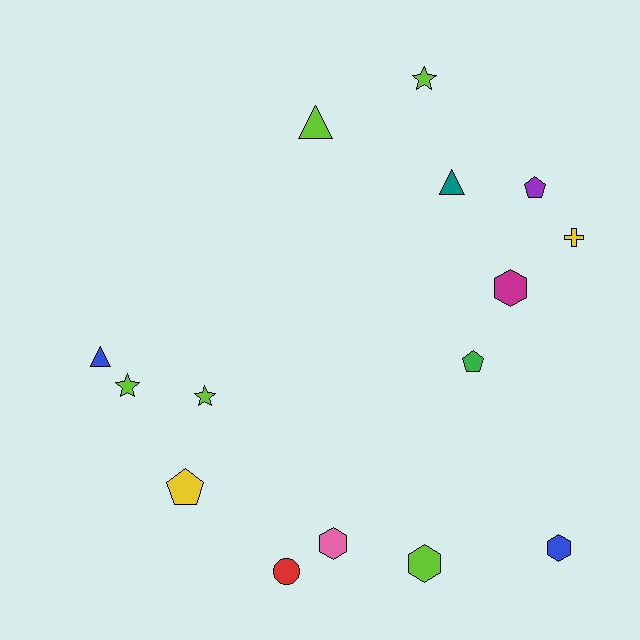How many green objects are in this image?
There is 1 green object.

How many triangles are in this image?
There are 3 triangles.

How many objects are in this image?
There are 15 objects.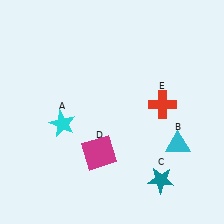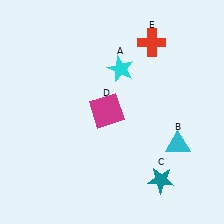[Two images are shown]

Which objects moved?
The objects that moved are: the cyan star (A), the magenta square (D), the red cross (E).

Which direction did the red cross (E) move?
The red cross (E) moved up.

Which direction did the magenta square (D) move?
The magenta square (D) moved up.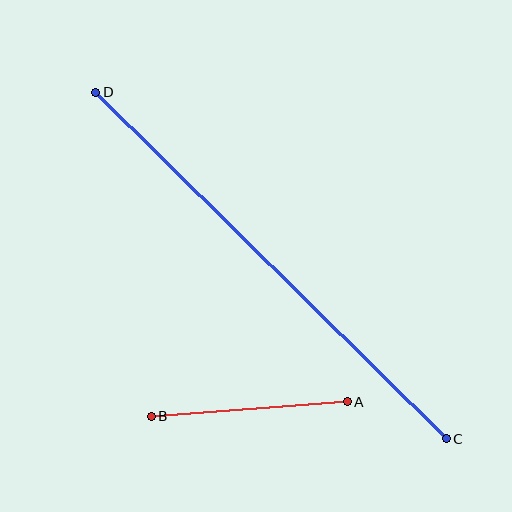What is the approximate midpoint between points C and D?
The midpoint is at approximately (271, 265) pixels.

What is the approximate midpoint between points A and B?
The midpoint is at approximately (249, 409) pixels.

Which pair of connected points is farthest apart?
Points C and D are farthest apart.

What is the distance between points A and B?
The distance is approximately 197 pixels.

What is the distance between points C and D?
The distance is approximately 493 pixels.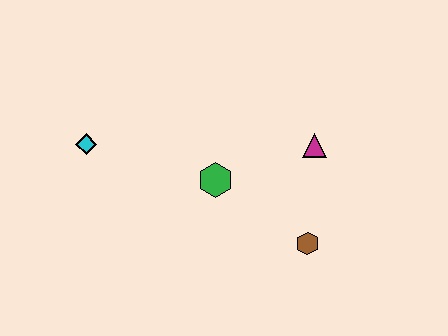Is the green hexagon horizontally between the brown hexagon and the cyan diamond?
Yes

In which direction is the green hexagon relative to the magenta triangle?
The green hexagon is to the left of the magenta triangle.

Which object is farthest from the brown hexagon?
The cyan diamond is farthest from the brown hexagon.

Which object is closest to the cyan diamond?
The green hexagon is closest to the cyan diamond.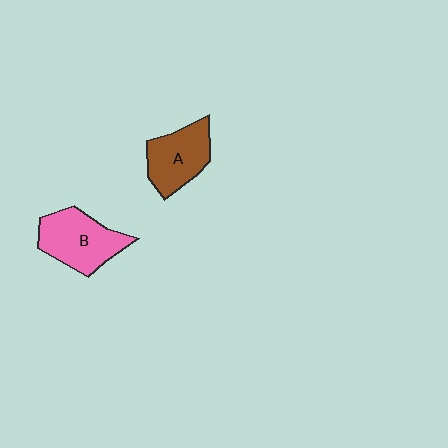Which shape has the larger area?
Shape B (pink).